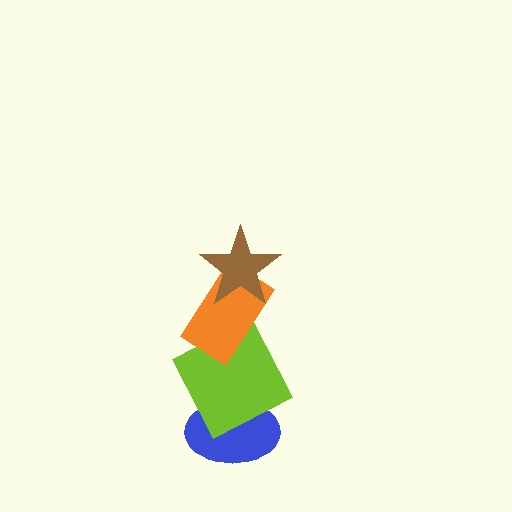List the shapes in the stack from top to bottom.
From top to bottom: the brown star, the orange rectangle, the lime square, the blue ellipse.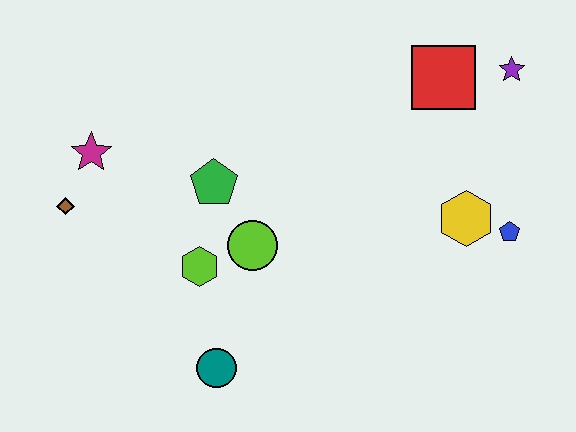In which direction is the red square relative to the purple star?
The red square is to the left of the purple star.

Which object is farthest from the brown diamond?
The purple star is farthest from the brown diamond.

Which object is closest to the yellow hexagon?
The blue pentagon is closest to the yellow hexagon.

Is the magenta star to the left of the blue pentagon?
Yes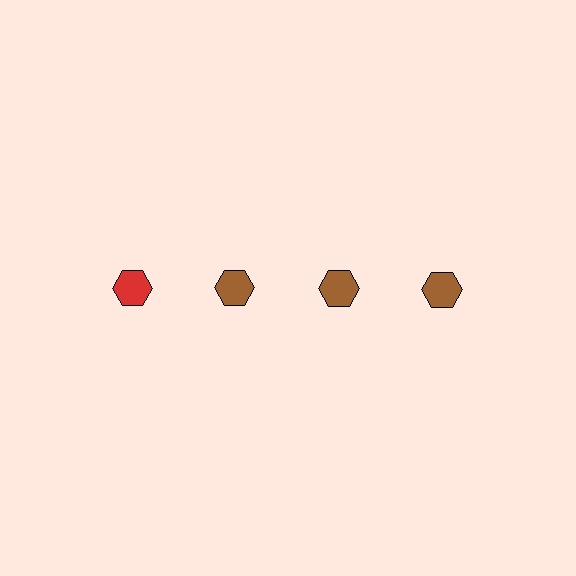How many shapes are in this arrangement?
There are 4 shapes arranged in a grid pattern.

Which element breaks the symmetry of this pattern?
The red hexagon in the top row, leftmost column breaks the symmetry. All other shapes are brown hexagons.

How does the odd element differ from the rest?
It has a different color: red instead of brown.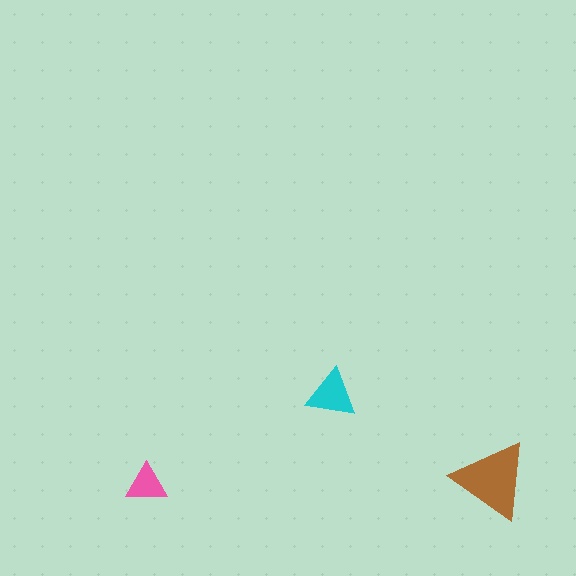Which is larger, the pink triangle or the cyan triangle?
The cyan one.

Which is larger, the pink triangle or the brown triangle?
The brown one.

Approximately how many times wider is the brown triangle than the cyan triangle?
About 1.5 times wider.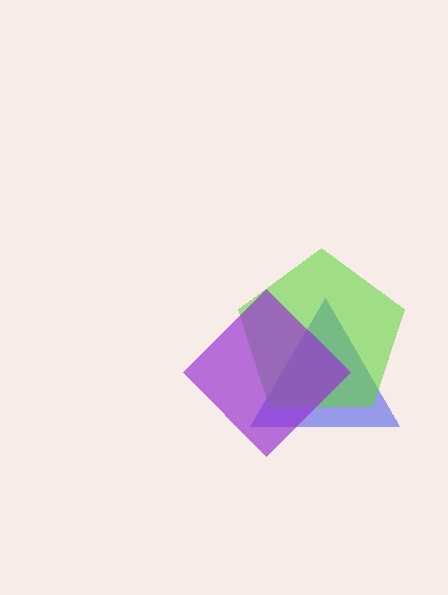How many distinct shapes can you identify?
There are 3 distinct shapes: a blue triangle, a lime pentagon, a purple diamond.